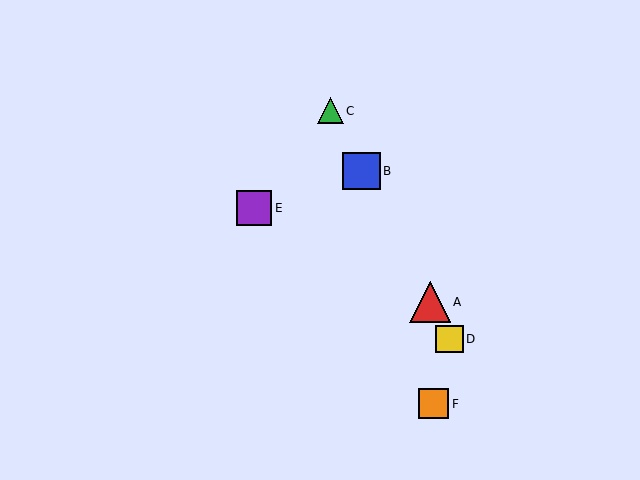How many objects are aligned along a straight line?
4 objects (A, B, C, D) are aligned along a straight line.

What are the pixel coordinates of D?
Object D is at (449, 339).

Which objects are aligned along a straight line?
Objects A, B, C, D are aligned along a straight line.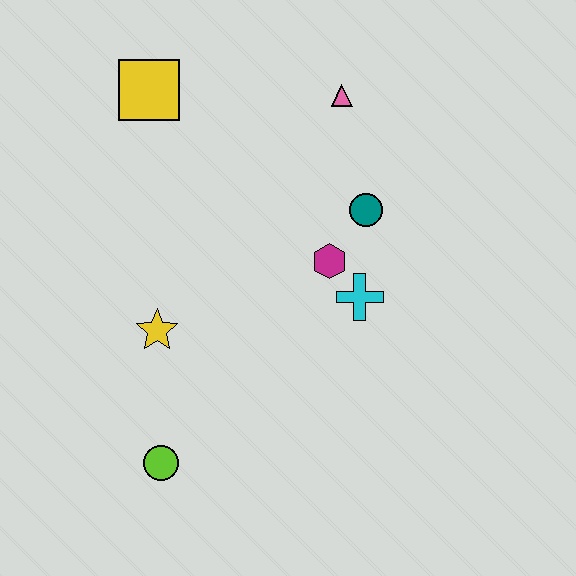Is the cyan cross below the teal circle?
Yes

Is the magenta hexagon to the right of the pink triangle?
No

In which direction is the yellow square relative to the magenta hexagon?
The yellow square is to the left of the magenta hexagon.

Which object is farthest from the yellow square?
The lime circle is farthest from the yellow square.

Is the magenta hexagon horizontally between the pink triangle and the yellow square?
Yes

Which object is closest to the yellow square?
The pink triangle is closest to the yellow square.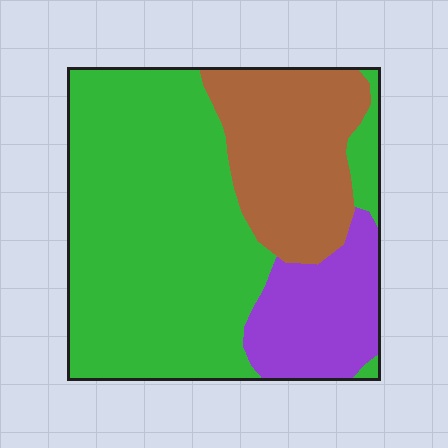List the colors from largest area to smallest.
From largest to smallest: green, brown, purple.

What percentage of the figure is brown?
Brown takes up about one quarter (1/4) of the figure.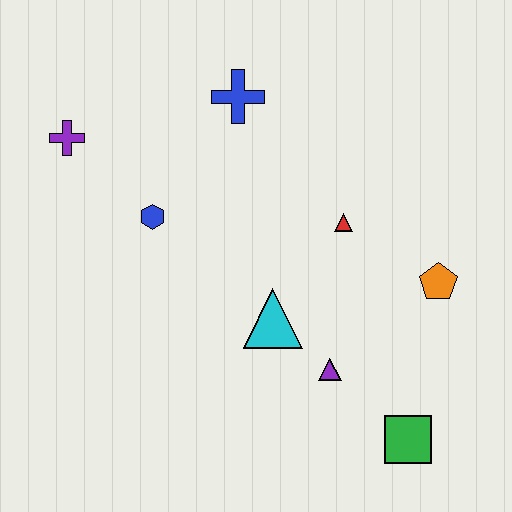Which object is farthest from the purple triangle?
The purple cross is farthest from the purple triangle.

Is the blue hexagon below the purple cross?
Yes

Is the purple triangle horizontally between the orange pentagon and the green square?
No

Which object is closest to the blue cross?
The blue hexagon is closest to the blue cross.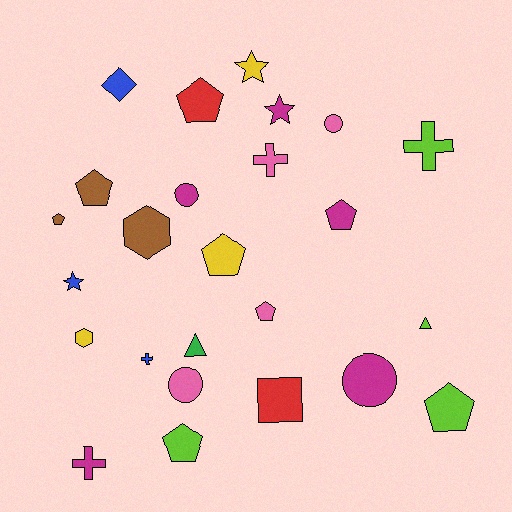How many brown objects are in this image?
There are 3 brown objects.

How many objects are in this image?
There are 25 objects.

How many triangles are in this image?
There are 2 triangles.